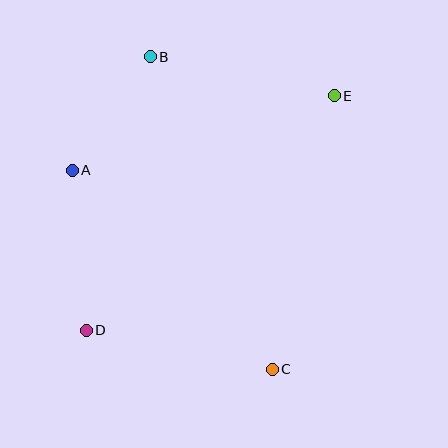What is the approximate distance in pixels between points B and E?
The distance between B and E is approximately 188 pixels.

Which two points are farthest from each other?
Points D and E are farthest from each other.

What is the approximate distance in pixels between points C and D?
The distance between C and D is approximately 190 pixels.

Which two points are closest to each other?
Points A and B are closest to each other.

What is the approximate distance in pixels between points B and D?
The distance between B and D is approximately 281 pixels.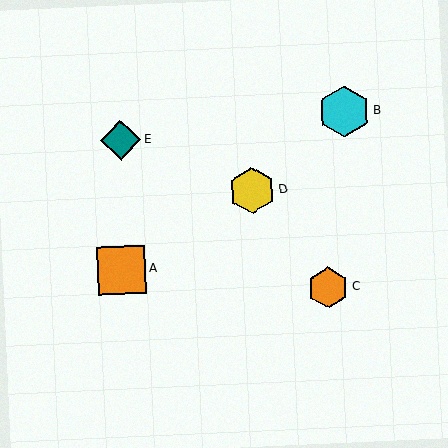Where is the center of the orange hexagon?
The center of the orange hexagon is at (328, 288).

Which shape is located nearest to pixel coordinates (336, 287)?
The orange hexagon (labeled C) at (328, 288) is nearest to that location.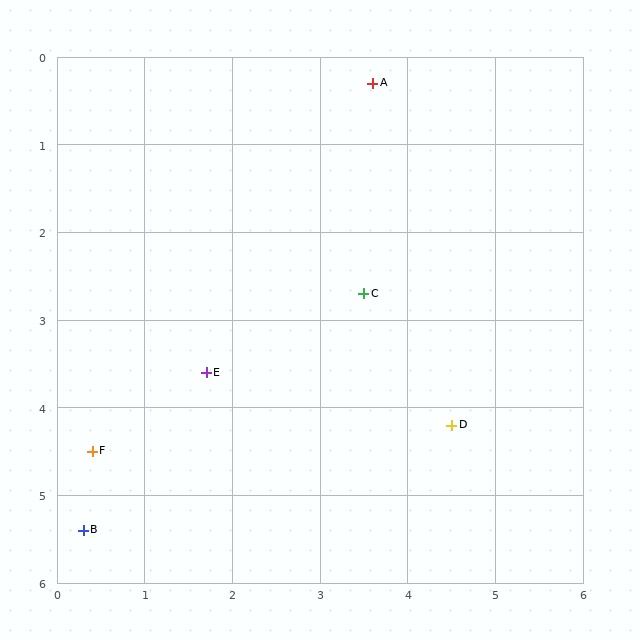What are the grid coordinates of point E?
Point E is at approximately (1.7, 3.6).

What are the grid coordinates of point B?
Point B is at approximately (0.3, 5.4).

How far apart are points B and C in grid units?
Points B and C are about 4.2 grid units apart.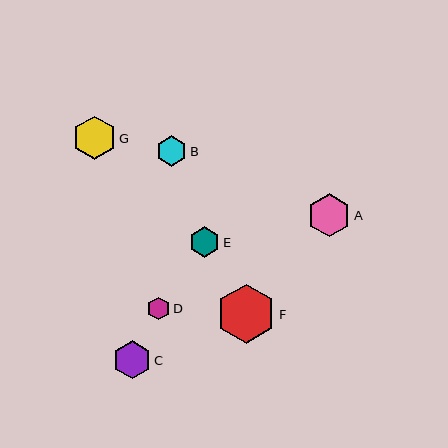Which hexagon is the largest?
Hexagon F is the largest with a size of approximately 59 pixels.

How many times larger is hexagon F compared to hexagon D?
Hexagon F is approximately 2.6 times the size of hexagon D.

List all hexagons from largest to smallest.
From largest to smallest: F, G, A, C, B, E, D.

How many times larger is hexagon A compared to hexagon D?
Hexagon A is approximately 1.9 times the size of hexagon D.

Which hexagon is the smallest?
Hexagon D is the smallest with a size of approximately 23 pixels.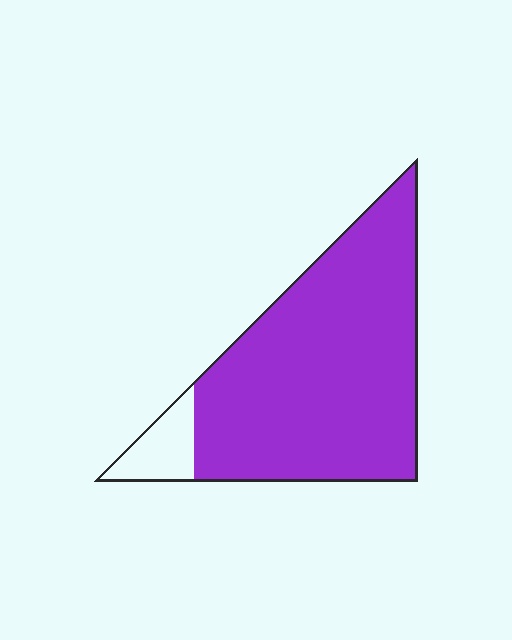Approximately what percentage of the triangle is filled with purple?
Approximately 90%.